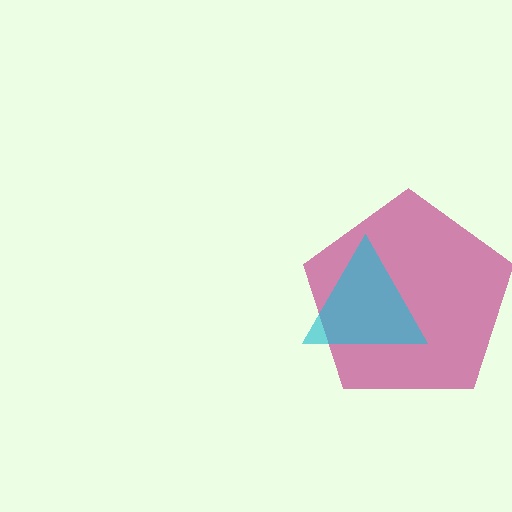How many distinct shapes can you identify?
There are 2 distinct shapes: a magenta pentagon, a cyan triangle.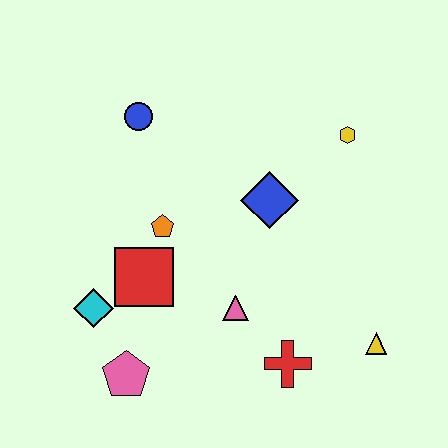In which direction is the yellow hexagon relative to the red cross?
The yellow hexagon is above the red cross.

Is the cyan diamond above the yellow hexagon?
No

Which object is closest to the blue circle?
The orange pentagon is closest to the blue circle.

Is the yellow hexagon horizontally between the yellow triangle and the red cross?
Yes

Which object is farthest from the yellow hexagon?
The pink pentagon is farthest from the yellow hexagon.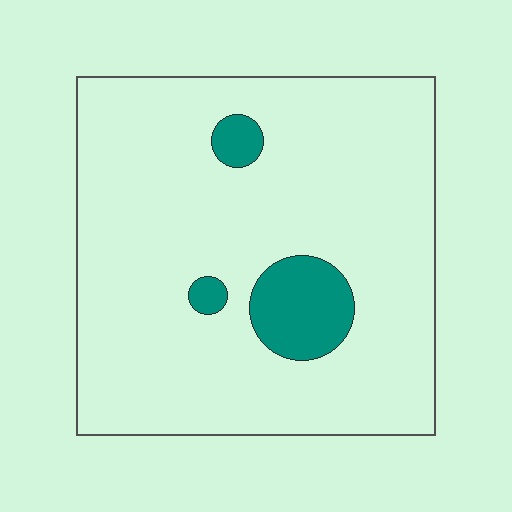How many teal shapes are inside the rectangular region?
3.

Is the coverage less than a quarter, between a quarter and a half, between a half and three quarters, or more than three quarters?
Less than a quarter.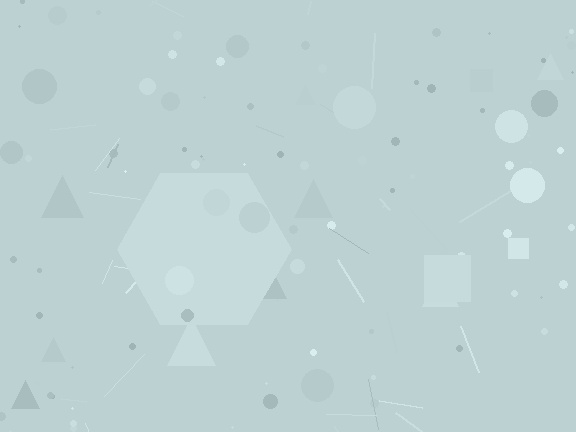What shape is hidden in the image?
A hexagon is hidden in the image.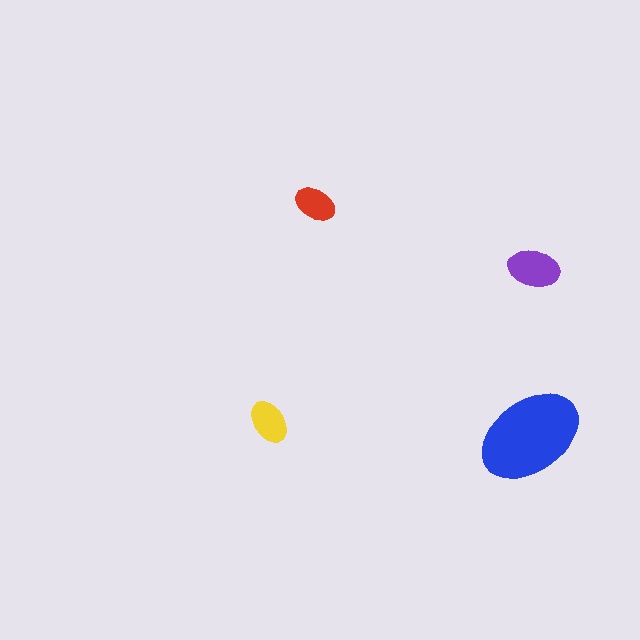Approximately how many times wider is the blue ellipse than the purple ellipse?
About 2 times wider.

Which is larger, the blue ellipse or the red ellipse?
The blue one.